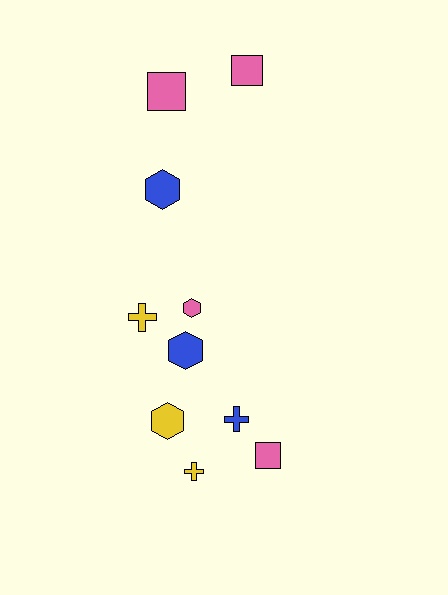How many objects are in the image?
There are 10 objects.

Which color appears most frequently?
Pink, with 4 objects.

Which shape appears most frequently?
Hexagon, with 4 objects.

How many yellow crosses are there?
There are 2 yellow crosses.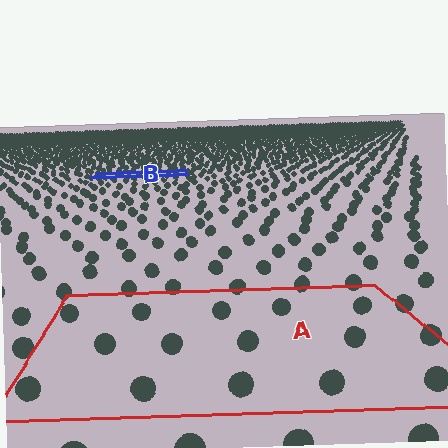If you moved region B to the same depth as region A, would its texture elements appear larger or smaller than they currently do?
They would appear larger. At a closer depth, the same texture elements are projected at a bigger on-screen size.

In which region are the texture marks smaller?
The texture marks are smaller in region B, because it is farther away.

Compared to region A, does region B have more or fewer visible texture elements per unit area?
Region B has more texture elements per unit area — they are packed more densely because it is farther away.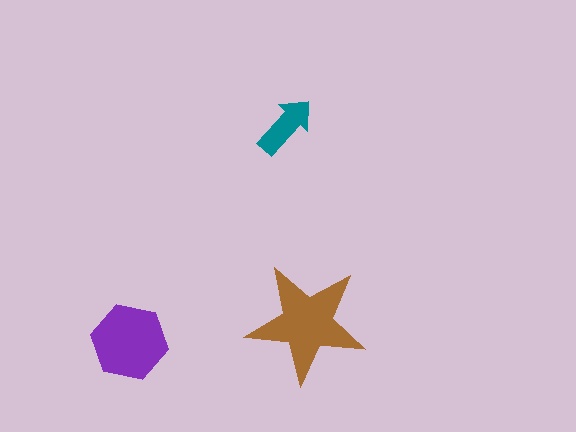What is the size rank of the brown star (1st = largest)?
1st.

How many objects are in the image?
There are 3 objects in the image.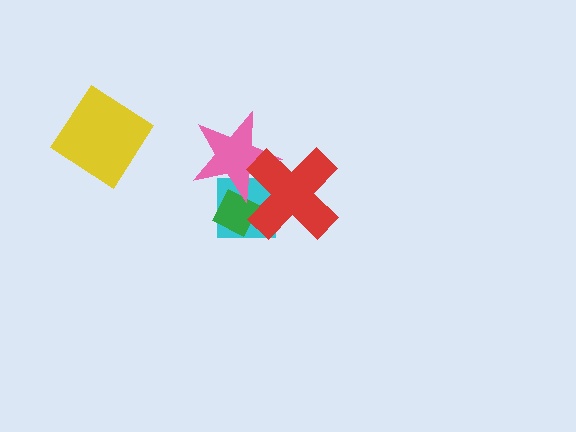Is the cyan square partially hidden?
Yes, it is partially covered by another shape.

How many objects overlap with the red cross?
3 objects overlap with the red cross.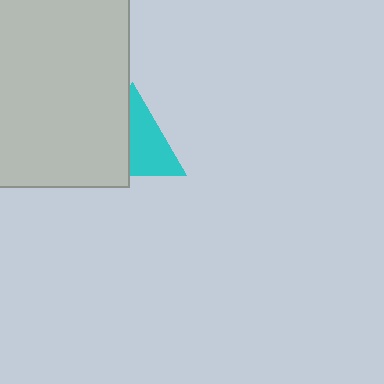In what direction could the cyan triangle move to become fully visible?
The cyan triangle could move right. That would shift it out from behind the light gray rectangle entirely.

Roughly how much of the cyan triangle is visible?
About half of it is visible (roughly 55%).